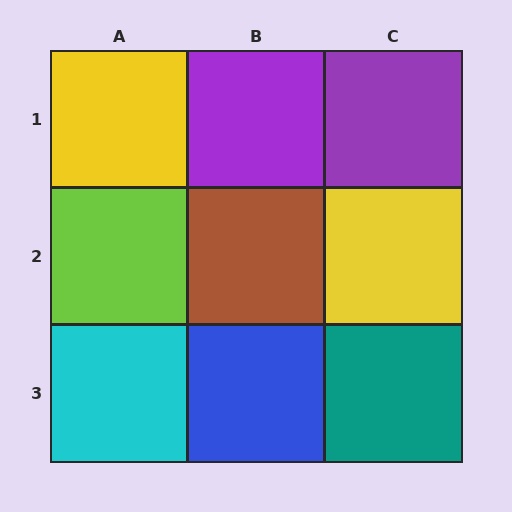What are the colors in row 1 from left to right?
Yellow, purple, purple.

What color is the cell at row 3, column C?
Teal.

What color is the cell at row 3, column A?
Cyan.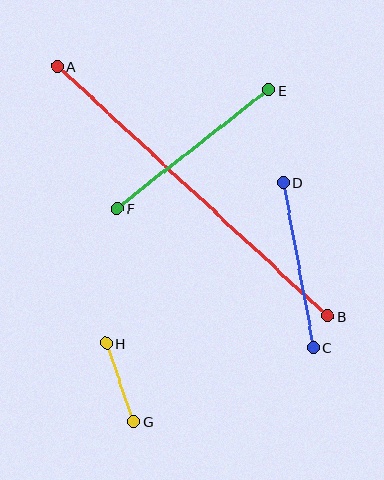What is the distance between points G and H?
The distance is approximately 83 pixels.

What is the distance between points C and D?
The distance is approximately 168 pixels.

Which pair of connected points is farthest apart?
Points A and B are farthest apart.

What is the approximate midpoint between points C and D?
The midpoint is at approximately (298, 265) pixels.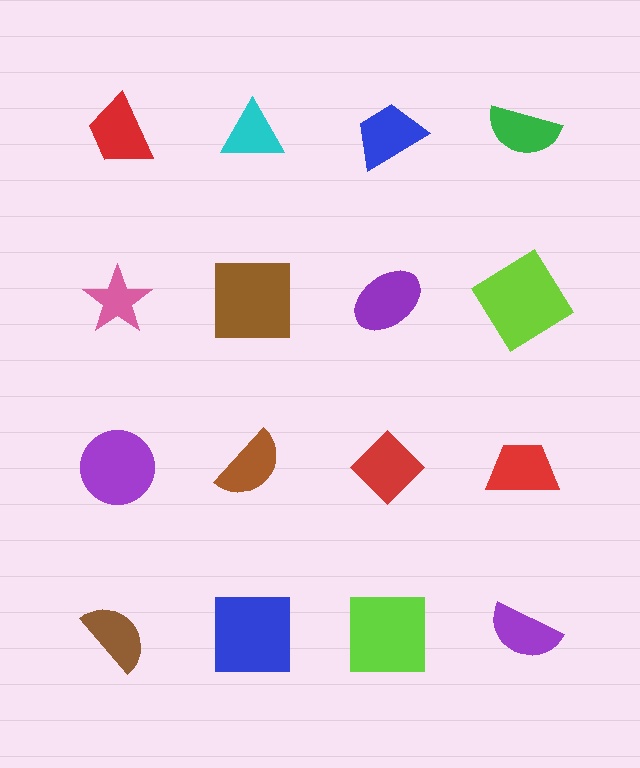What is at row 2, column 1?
A pink star.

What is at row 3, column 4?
A red trapezoid.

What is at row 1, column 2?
A cyan triangle.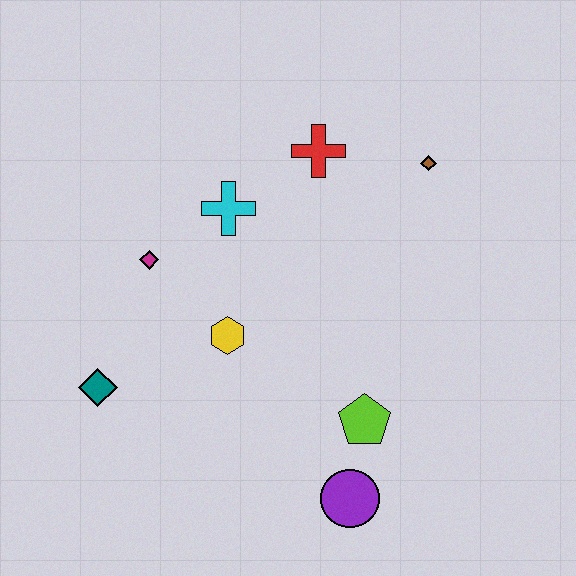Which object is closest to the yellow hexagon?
The magenta diamond is closest to the yellow hexagon.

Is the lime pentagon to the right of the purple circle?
Yes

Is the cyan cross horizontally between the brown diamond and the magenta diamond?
Yes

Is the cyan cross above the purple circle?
Yes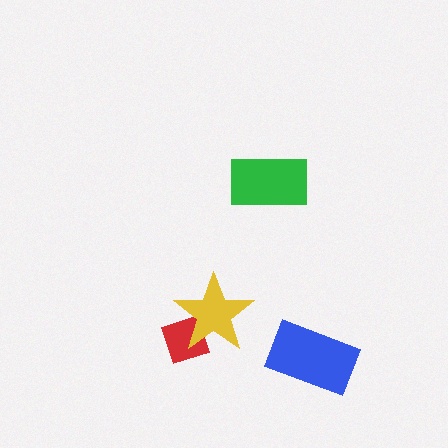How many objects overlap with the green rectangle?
0 objects overlap with the green rectangle.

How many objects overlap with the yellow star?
1 object overlaps with the yellow star.